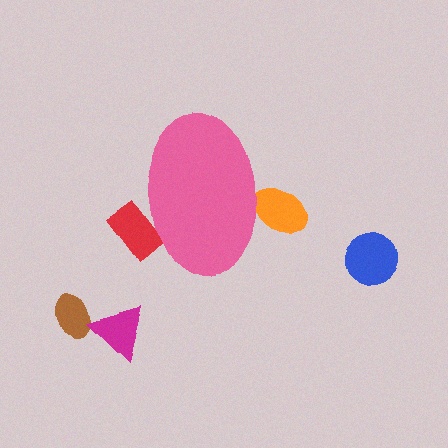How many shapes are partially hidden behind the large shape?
2 shapes are partially hidden.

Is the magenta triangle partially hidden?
No, the magenta triangle is fully visible.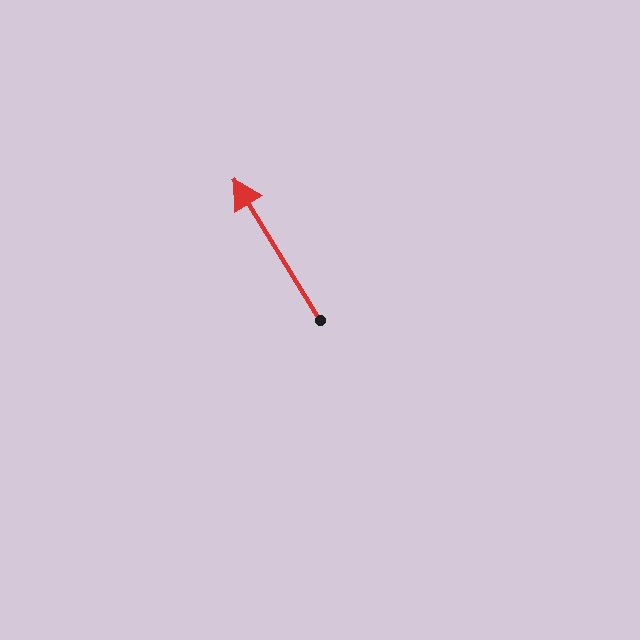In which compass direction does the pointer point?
Northwest.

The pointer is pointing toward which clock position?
Roughly 11 o'clock.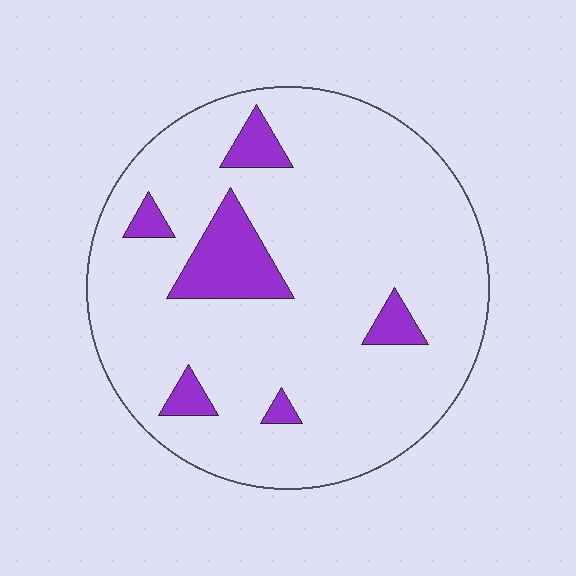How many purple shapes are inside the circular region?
6.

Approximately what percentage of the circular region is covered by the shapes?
Approximately 10%.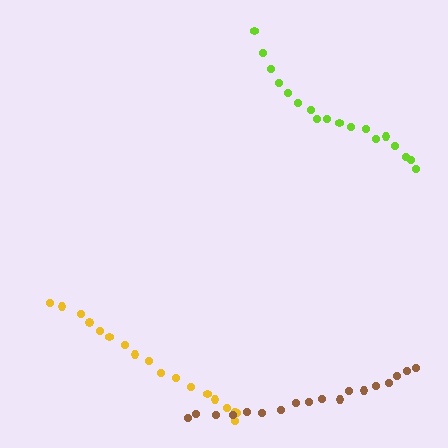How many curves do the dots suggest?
There are 3 distinct paths.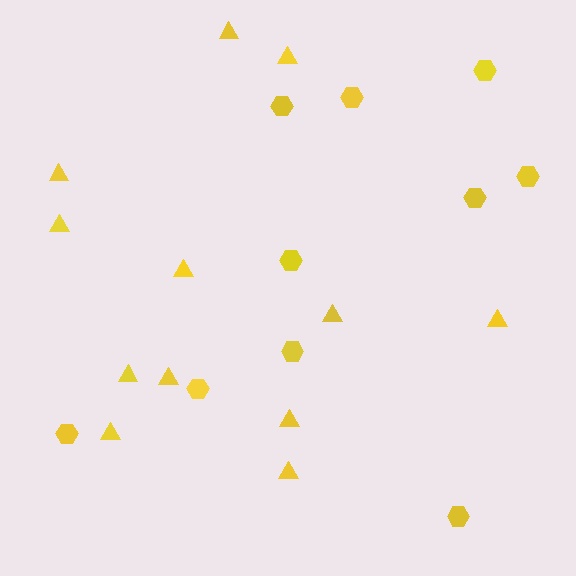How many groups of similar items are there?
There are 2 groups: one group of hexagons (10) and one group of triangles (12).